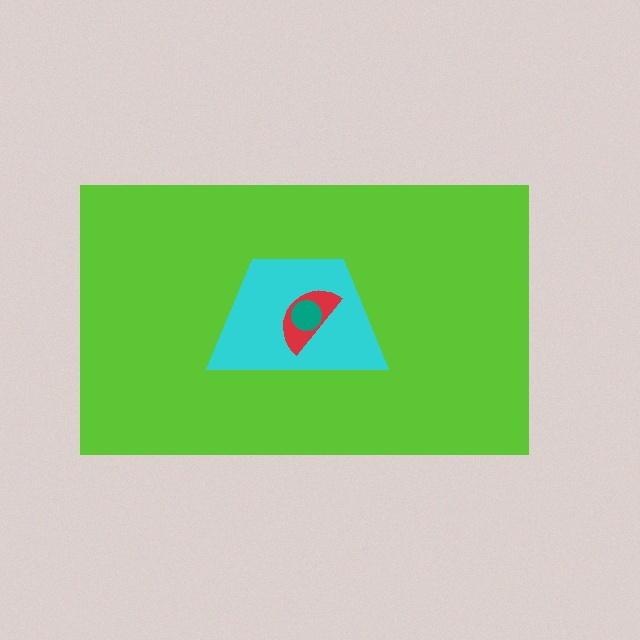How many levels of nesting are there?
4.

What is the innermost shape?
The teal circle.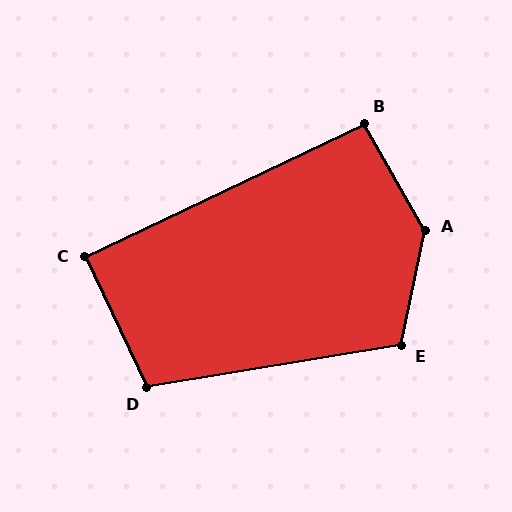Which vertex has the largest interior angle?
A, at approximately 139 degrees.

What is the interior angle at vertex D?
Approximately 106 degrees (obtuse).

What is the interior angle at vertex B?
Approximately 94 degrees (approximately right).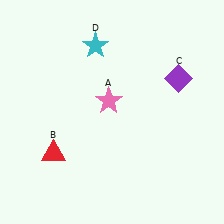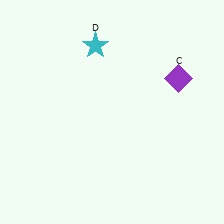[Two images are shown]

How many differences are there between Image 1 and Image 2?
There are 2 differences between the two images.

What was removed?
The pink star (A), the red triangle (B) were removed in Image 2.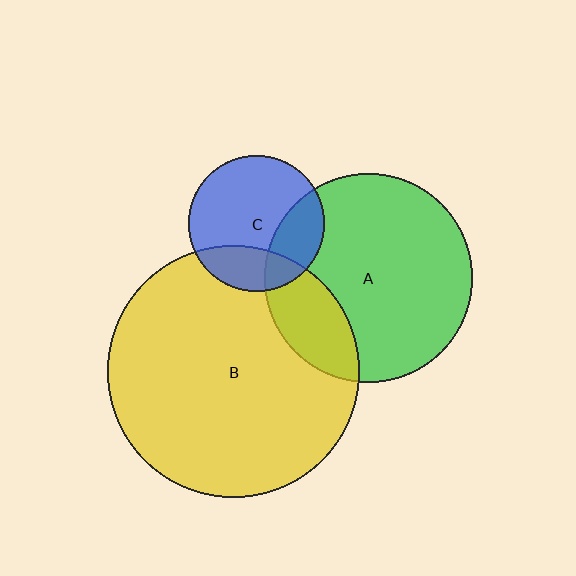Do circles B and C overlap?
Yes.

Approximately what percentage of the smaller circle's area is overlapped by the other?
Approximately 25%.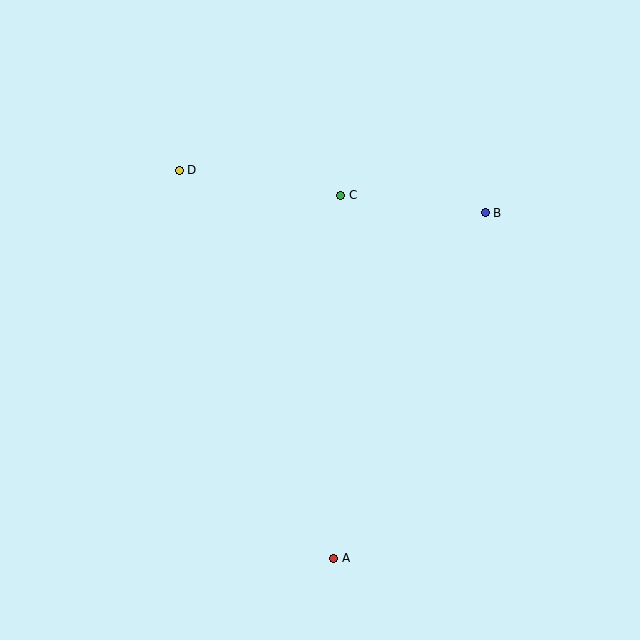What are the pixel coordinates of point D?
Point D is at (179, 170).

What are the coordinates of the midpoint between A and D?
The midpoint between A and D is at (257, 364).